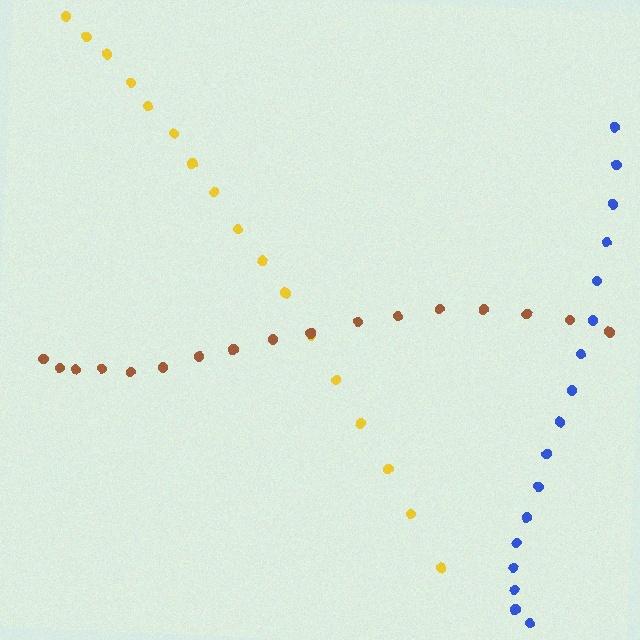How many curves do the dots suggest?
There are 3 distinct paths.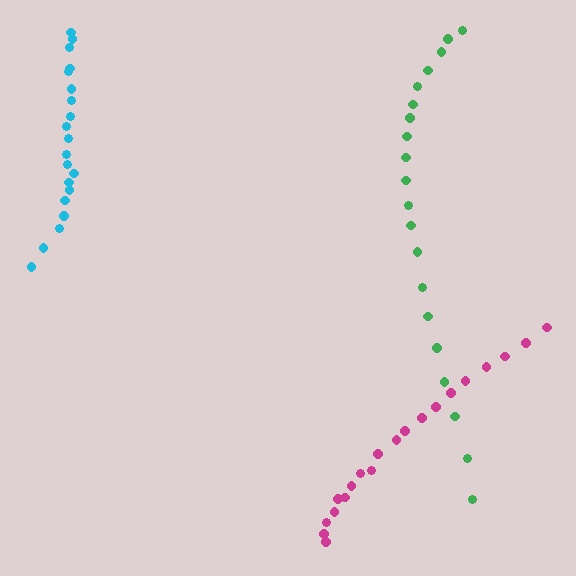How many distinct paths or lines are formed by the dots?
There are 3 distinct paths.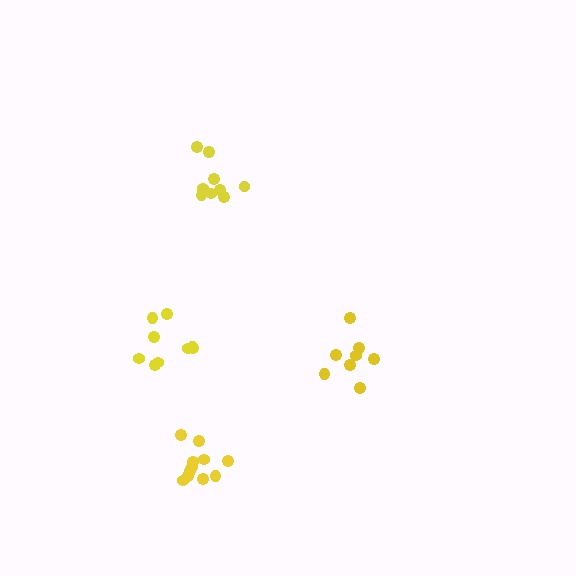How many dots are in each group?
Group 1: 11 dots, Group 2: 9 dots, Group 3: 8 dots, Group 4: 9 dots (37 total).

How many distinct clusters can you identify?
There are 4 distinct clusters.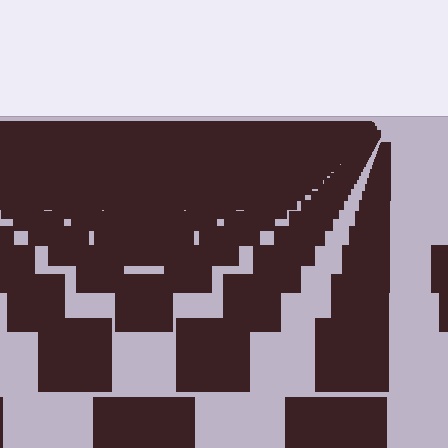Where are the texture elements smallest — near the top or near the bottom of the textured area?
Near the top.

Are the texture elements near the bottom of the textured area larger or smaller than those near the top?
Larger. Near the bottom, elements are closer to the viewer and appear at a bigger on-screen size.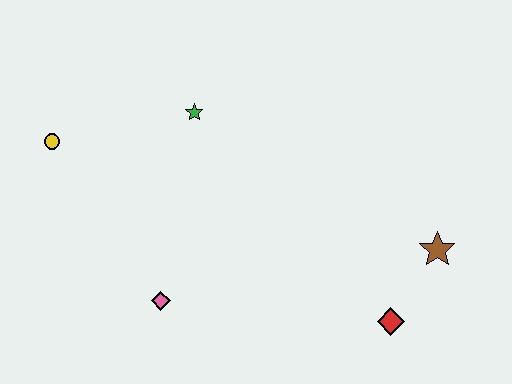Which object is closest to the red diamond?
The brown star is closest to the red diamond.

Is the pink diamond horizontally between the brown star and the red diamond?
No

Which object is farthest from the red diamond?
The yellow circle is farthest from the red diamond.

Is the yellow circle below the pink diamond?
No